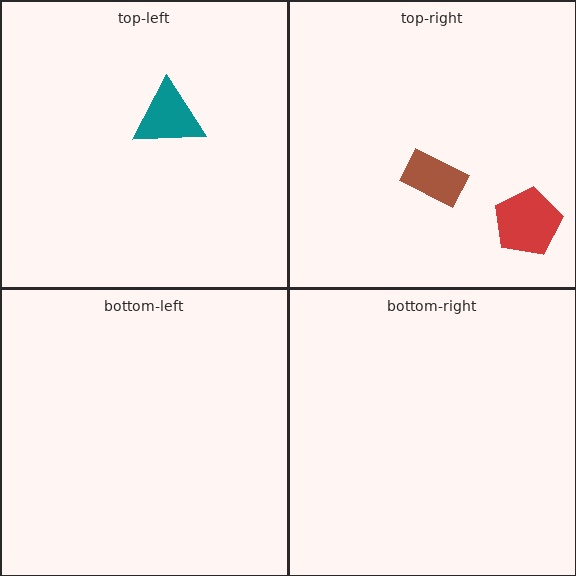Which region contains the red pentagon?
The top-right region.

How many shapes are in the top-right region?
2.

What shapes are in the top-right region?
The red pentagon, the brown rectangle.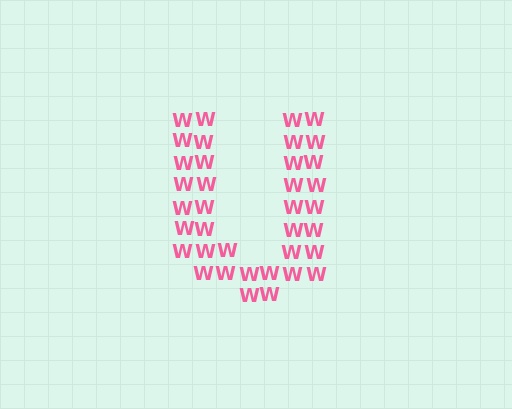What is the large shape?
The large shape is the letter U.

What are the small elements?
The small elements are letter W's.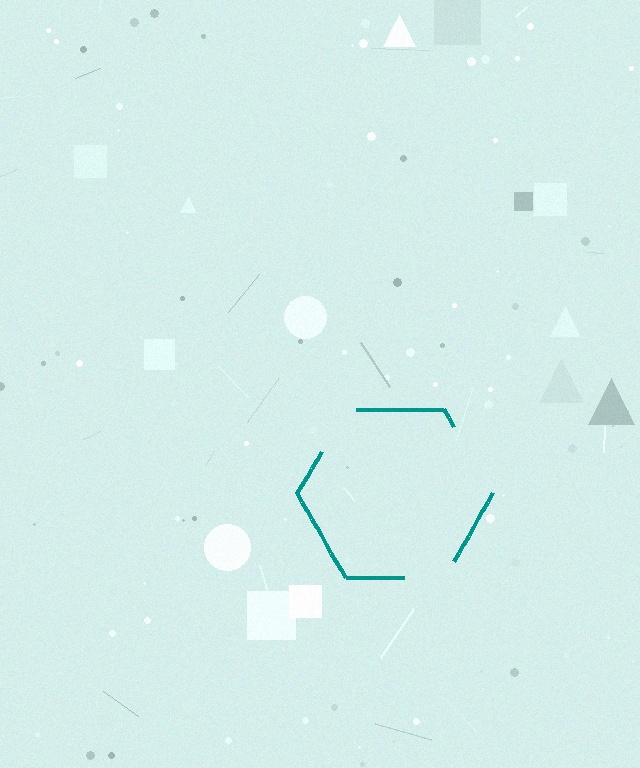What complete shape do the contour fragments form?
The contour fragments form a hexagon.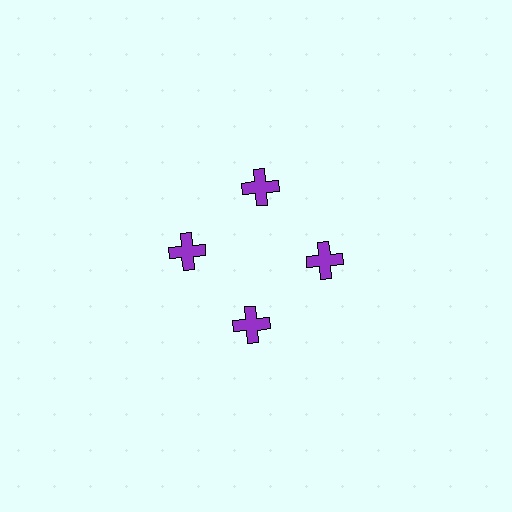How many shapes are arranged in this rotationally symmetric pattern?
There are 4 shapes, arranged in 4 groups of 1.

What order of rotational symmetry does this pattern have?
This pattern has 4-fold rotational symmetry.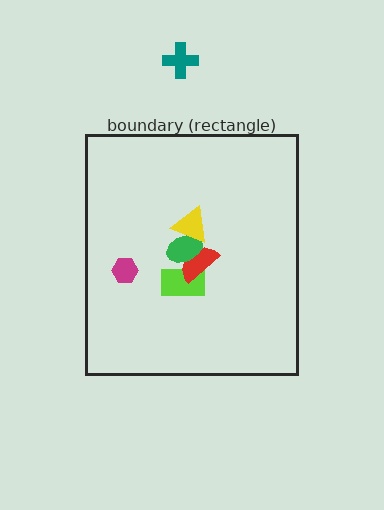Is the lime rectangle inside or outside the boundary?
Inside.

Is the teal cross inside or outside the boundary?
Outside.